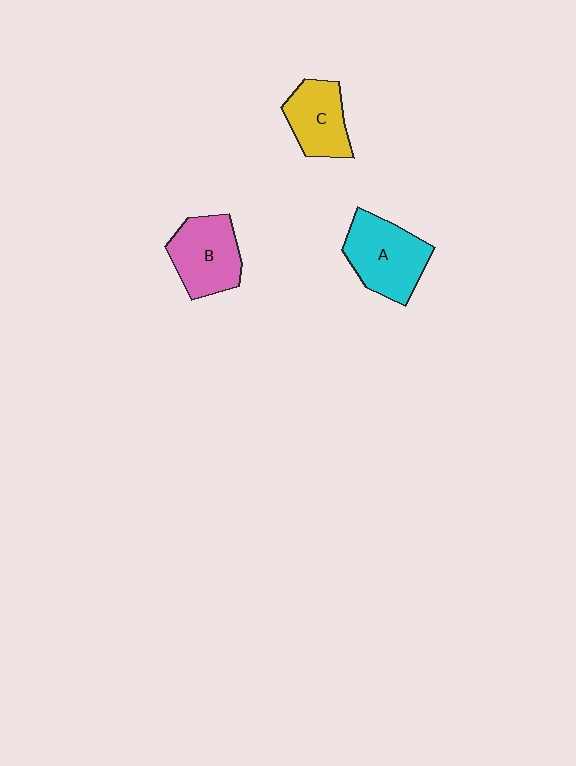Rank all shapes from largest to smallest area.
From largest to smallest: A (cyan), B (pink), C (yellow).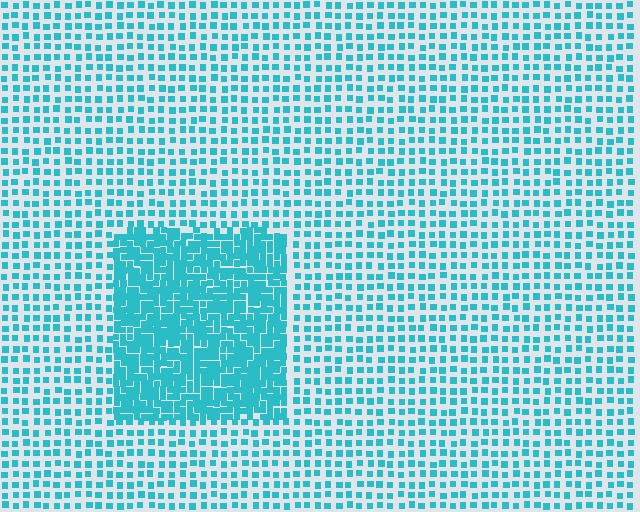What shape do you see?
I see a rectangle.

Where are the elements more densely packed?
The elements are more densely packed inside the rectangle boundary.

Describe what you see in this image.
The image contains small cyan elements arranged at two different densities. A rectangle-shaped region is visible where the elements are more densely packed than the surrounding area.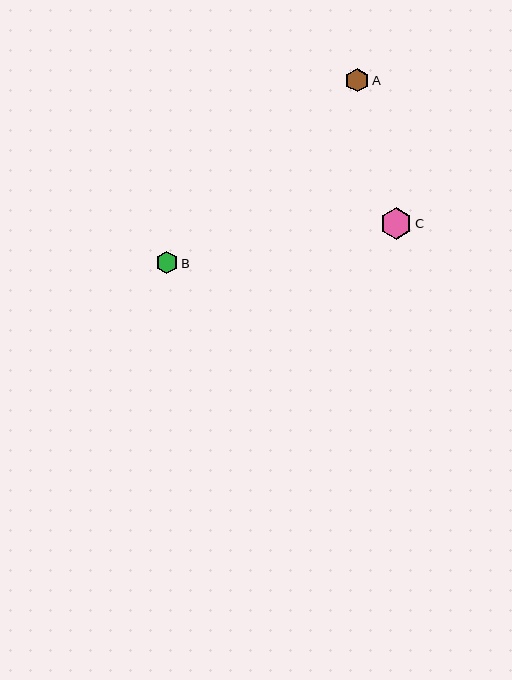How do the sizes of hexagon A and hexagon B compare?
Hexagon A and hexagon B are approximately the same size.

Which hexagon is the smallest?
Hexagon B is the smallest with a size of approximately 22 pixels.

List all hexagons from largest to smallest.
From largest to smallest: C, A, B.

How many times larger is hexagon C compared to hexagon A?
Hexagon C is approximately 1.3 times the size of hexagon A.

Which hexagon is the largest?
Hexagon C is the largest with a size of approximately 32 pixels.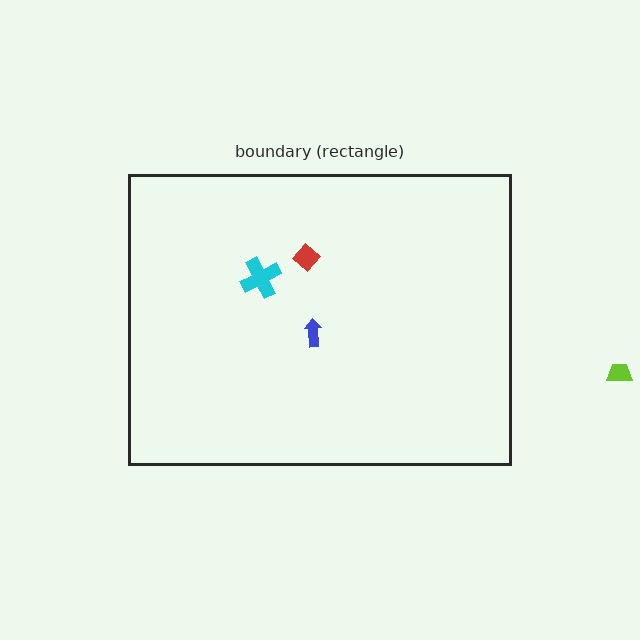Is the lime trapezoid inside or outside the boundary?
Outside.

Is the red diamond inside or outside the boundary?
Inside.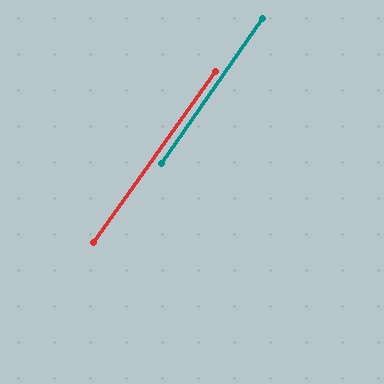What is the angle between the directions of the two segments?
Approximately 1 degree.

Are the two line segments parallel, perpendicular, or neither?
Parallel — their directions differ by only 0.5°.